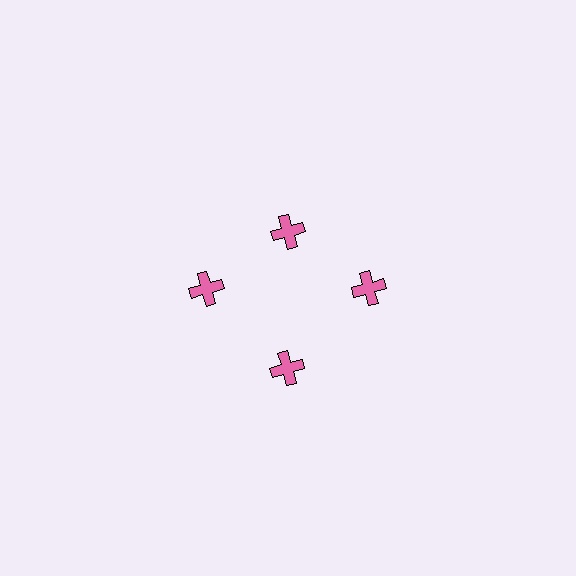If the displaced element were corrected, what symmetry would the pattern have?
It would have 4-fold rotational symmetry — the pattern would map onto itself every 90 degrees.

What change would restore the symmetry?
The symmetry would be restored by moving it outward, back onto the ring so that all 4 crosses sit at equal angles and equal distance from the center.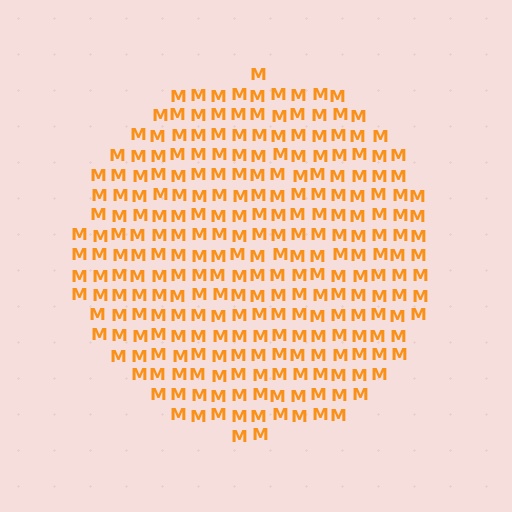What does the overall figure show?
The overall figure shows a circle.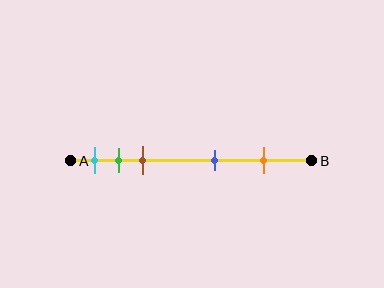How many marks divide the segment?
There are 5 marks dividing the segment.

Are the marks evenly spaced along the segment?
No, the marks are not evenly spaced.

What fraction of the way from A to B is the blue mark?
The blue mark is approximately 60% (0.6) of the way from A to B.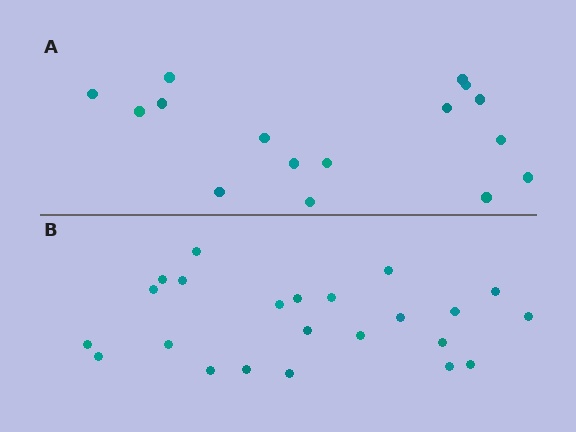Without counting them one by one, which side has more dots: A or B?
Region B (the bottom region) has more dots.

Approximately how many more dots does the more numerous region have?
Region B has roughly 8 or so more dots than region A.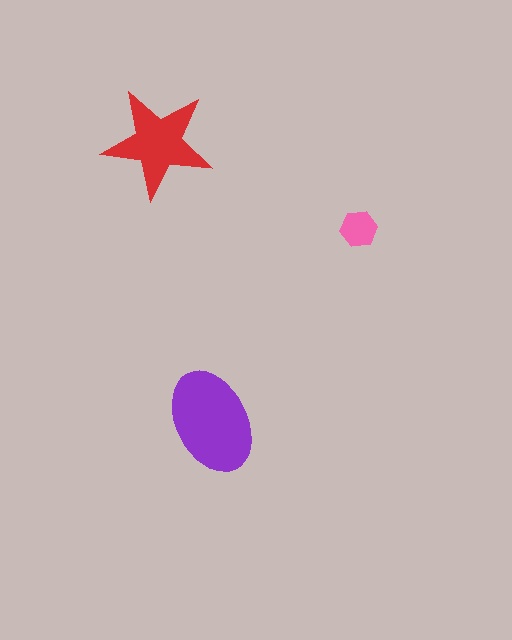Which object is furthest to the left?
The red star is leftmost.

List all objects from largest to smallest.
The purple ellipse, the red star, the pink hexagon.